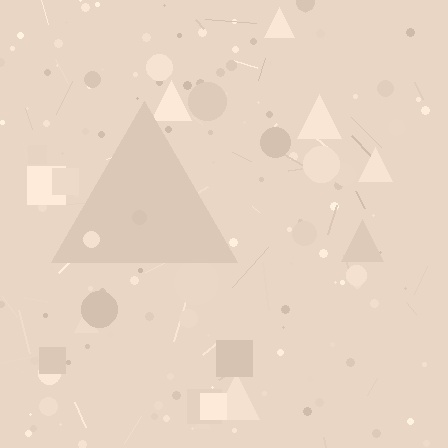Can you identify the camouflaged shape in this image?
The camouflaged shape is a triangle.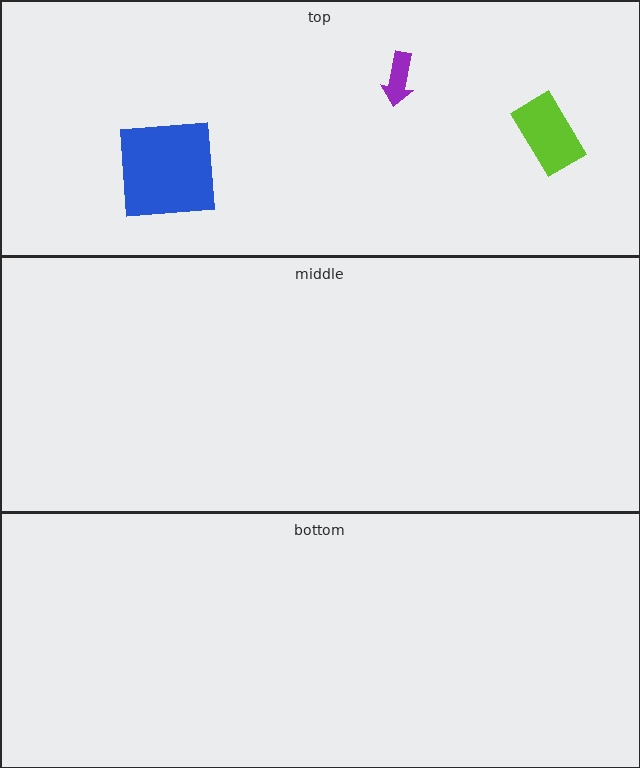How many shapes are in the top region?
3.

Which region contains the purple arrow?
The top region.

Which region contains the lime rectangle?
The top region.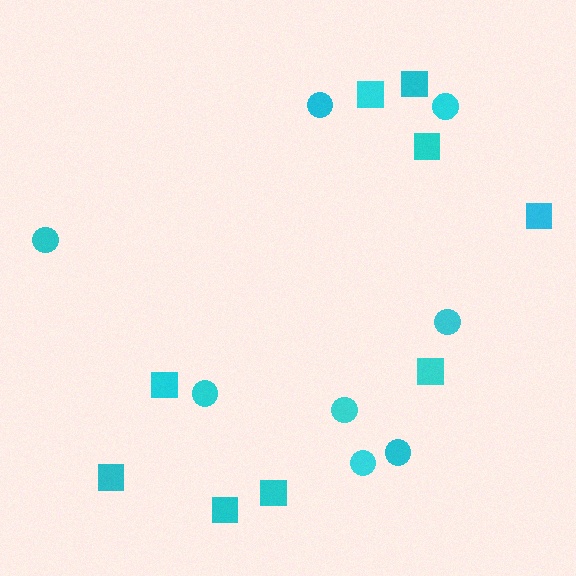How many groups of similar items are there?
There are 2 groups: one group of squares (9) and one group of circles (8).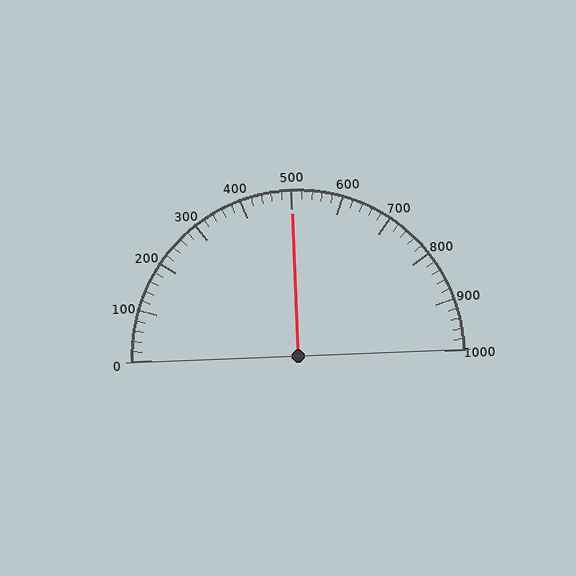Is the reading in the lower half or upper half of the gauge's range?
The reading is in the upper half of the range (0 to 1000).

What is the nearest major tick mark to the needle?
The nearest major tick mark is 500.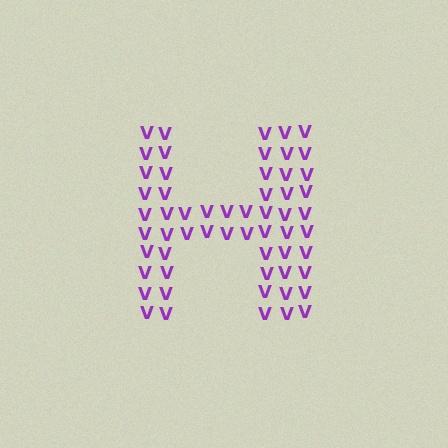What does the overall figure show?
The overall figure shows the letter H.